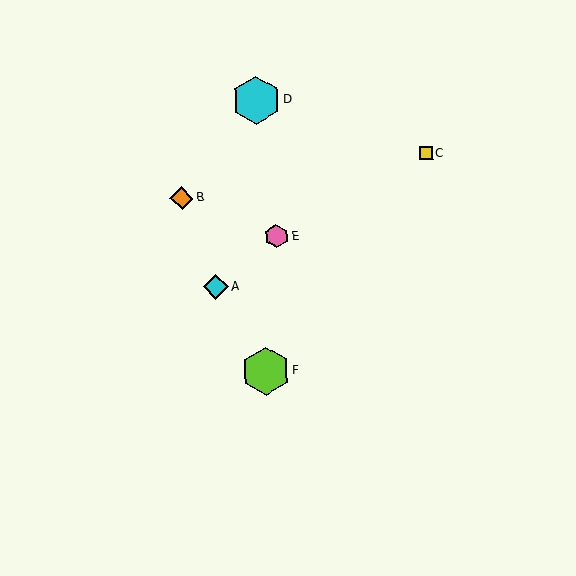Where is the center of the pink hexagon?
The center of the pink hexagon is at (277, 236).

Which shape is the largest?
The lime hexagon (labeled F) is the largest.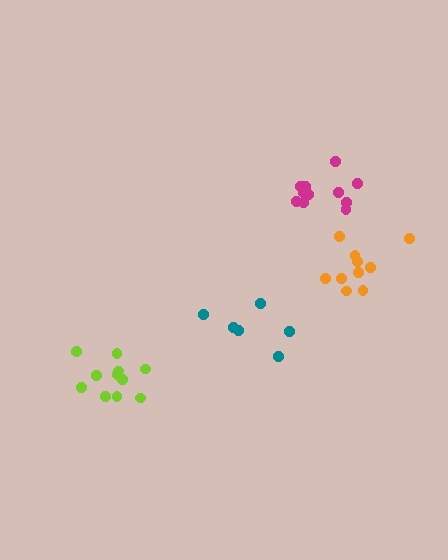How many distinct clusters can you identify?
There are 4 distinct clusters.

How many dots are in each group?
Group 1: 10 dots, Group 2: 6 dots, Group 3: 11 dots, Group 4: 11 dots (38 total).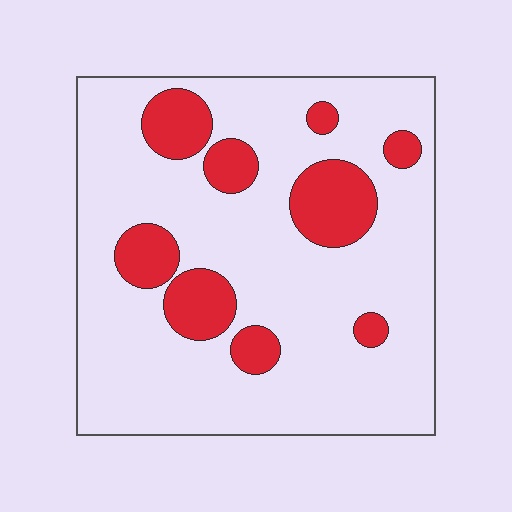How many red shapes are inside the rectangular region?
9.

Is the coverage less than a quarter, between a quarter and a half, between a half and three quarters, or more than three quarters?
Less than a quarter.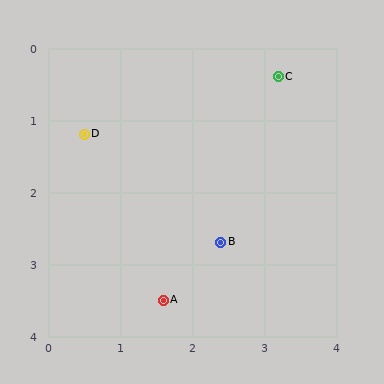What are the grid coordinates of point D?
Point D is at approximately (0.5, 1.2).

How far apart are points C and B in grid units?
Points C and B are about 2.4 grid units apart.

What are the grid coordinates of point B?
Point B is at approximately (2.4, 2.7).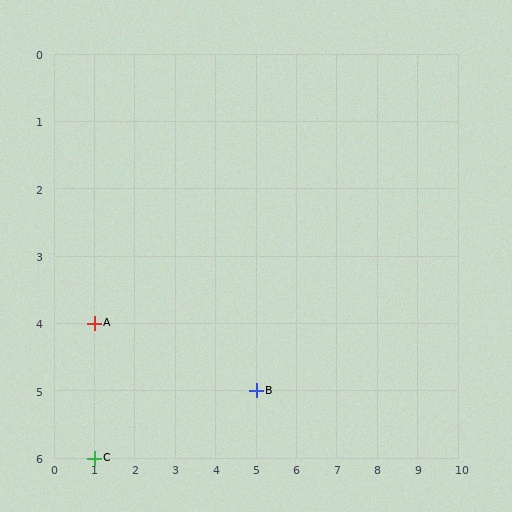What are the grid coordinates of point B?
Point B is at grid coordinates (5, 5).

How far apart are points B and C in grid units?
Points B and C are 4 columns and 1 row apart (about 4.1 grid units diagonally).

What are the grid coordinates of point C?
Point C is at grid coordinates (1, 6).